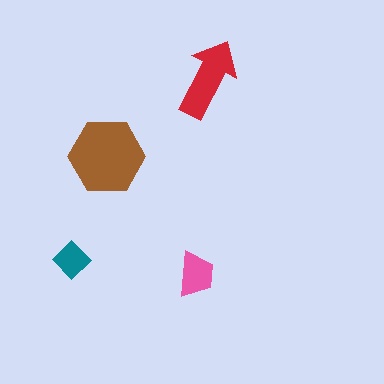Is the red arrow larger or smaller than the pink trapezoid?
Larger.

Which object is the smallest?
The teal diamond.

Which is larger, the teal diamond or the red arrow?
The red arrow.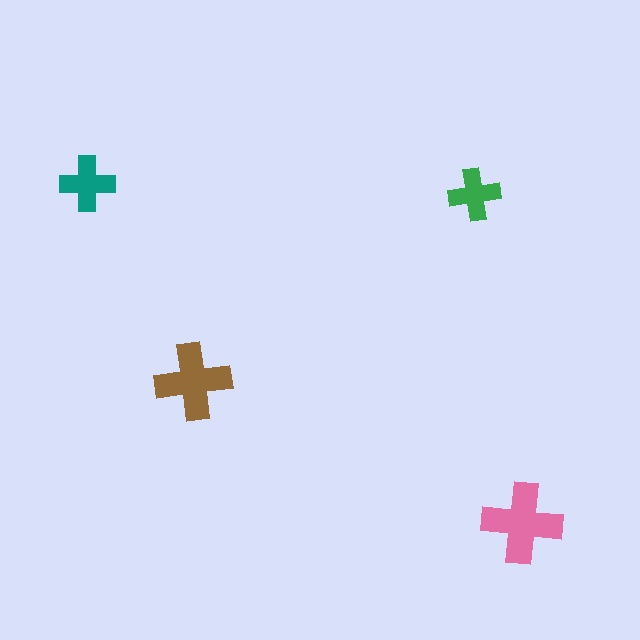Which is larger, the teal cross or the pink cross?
The pink one.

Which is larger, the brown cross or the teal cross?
The brown one.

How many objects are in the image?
There are 4 objects in the image.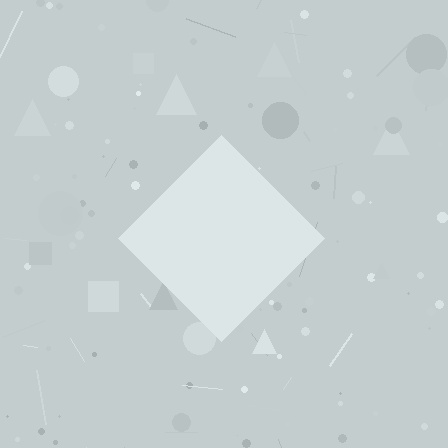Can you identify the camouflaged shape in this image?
The camouflaged shape is a diamond.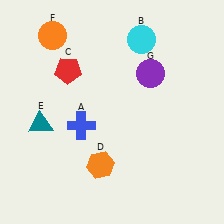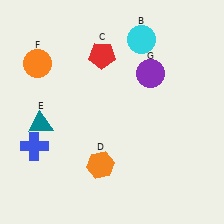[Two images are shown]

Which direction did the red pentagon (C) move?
The red pentagon (C) moved right.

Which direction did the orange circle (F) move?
The orange circle (F) moved down.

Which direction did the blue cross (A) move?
The blue cross (A) moved left.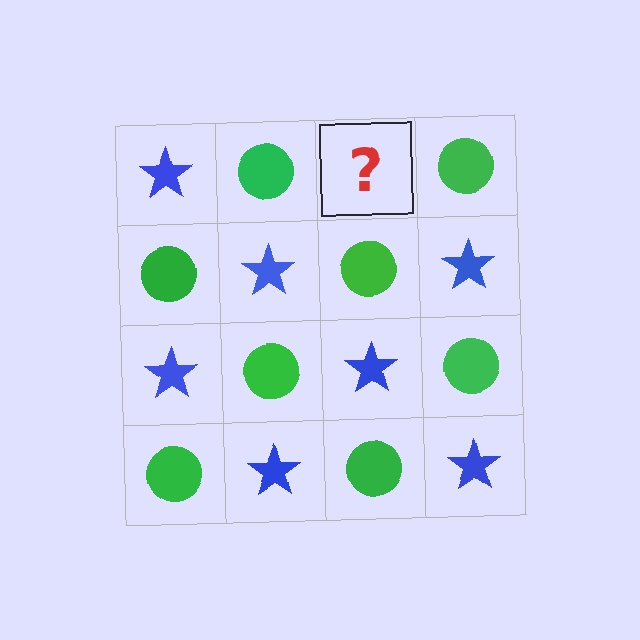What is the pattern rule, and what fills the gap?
The rule is that it alternates blue star and green circle in a checkerboard pattern. The gap should be filled with a blue star.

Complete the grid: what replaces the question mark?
The question mark should be replaced with a blue star.